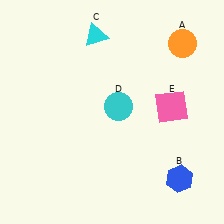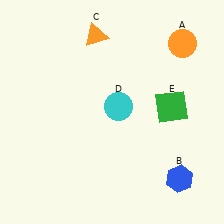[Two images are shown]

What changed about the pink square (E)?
In Image 1, E is pink. In Image 2, it changed to green.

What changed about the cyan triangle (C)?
In Image 1, C is cyan. In Image 2, it changed to orange.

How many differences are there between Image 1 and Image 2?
There are 2 differences between the two images.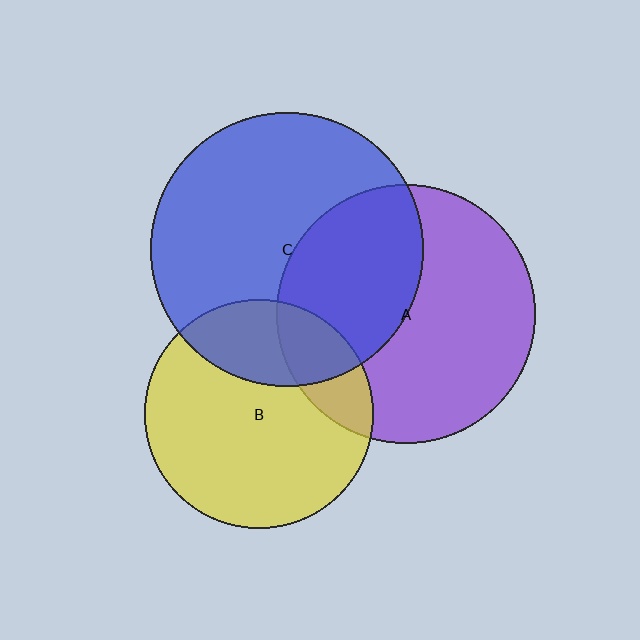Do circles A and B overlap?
Yes.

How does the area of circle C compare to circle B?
Approximately 1.4 times.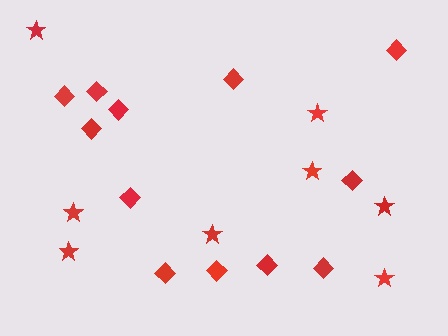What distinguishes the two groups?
There are 2 groups: one group of diamonds (12) and one group of stars (8).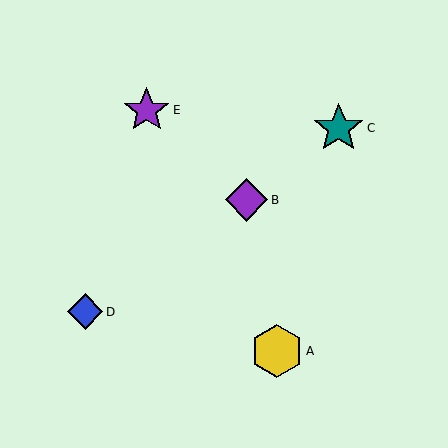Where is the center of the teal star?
The center of the teal star is at (339, 128).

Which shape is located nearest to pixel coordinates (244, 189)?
The purple diamond (labeled B) at (247, 200) is nearest to that location.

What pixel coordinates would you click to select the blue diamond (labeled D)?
Click at (85, 312) to select the blue diamond D.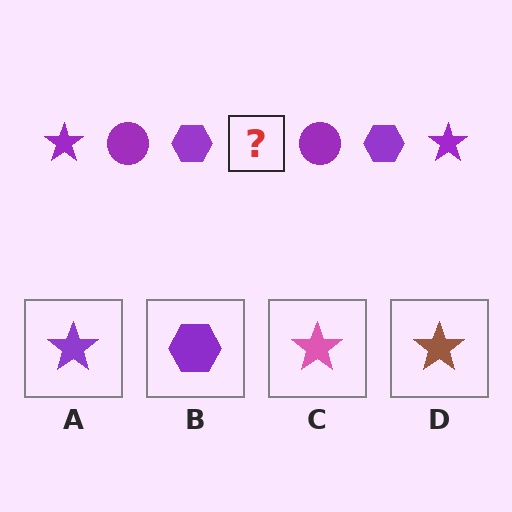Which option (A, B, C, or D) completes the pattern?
A.